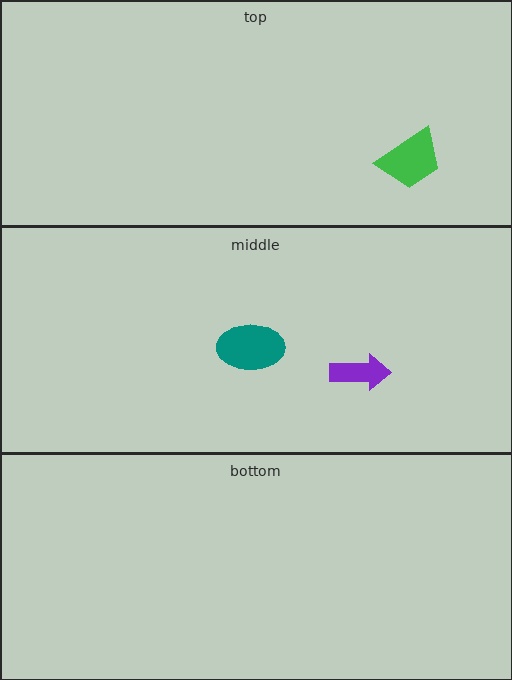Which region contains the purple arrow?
The middle region.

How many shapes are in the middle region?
2.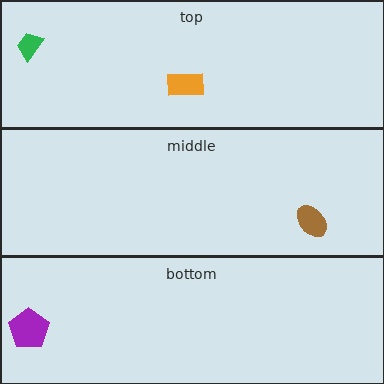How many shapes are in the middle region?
1.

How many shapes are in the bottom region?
1.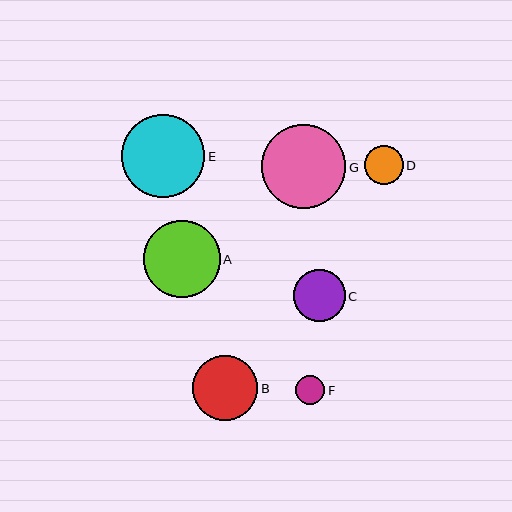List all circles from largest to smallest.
From largest to smallest: G, E, A, B, C, D, F.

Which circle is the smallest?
Circle F is the smallest with a size of approximately 30 pixels.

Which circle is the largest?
Circle G is the largest with a size of approximately 84 pixels.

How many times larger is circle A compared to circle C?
Circle A is approximately 1.5 times the size of circle C.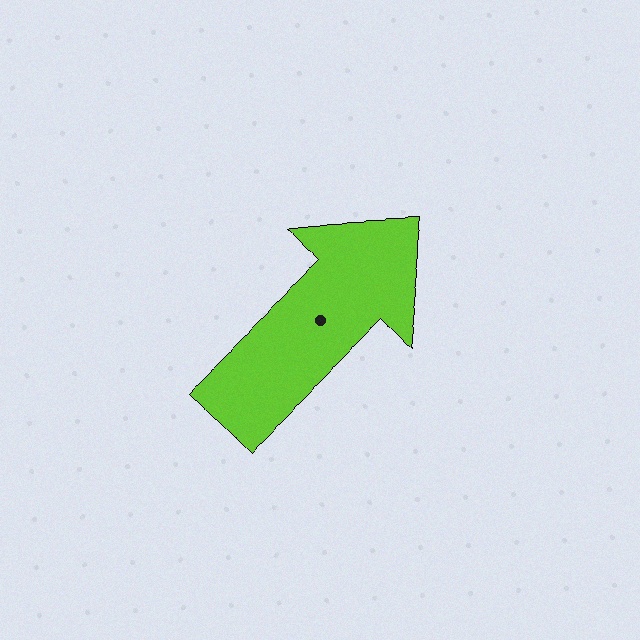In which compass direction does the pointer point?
Northeast.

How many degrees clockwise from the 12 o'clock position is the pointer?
Approximately 47 degrees.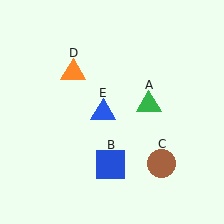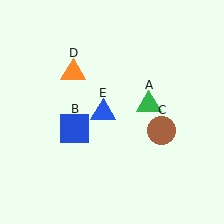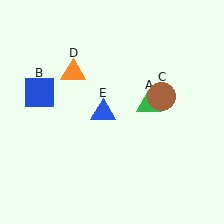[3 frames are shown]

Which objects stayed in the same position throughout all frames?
Green triangle (object A) and orange triangle (object D) and blue triangle (object E) remained stationary.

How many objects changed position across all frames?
2 objects changed position: blue square (object B), brown circle (object C).